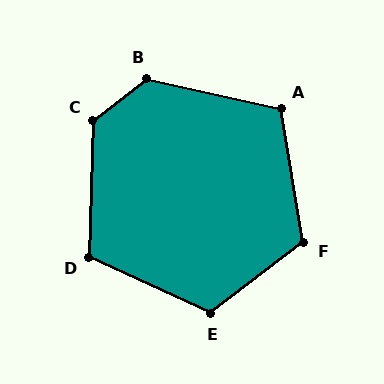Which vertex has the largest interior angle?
C, at approximately 130 degrees.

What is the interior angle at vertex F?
Approximately 118 degrees (obtuse).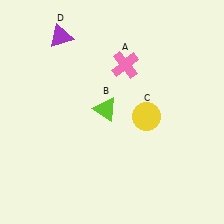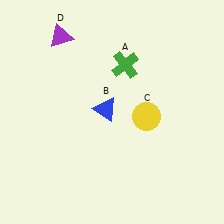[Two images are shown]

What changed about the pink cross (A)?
In Image 1, A is pink. In Image 2, it changed to green.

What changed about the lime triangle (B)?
In Image 1, B is lime. In Image 2, it changed to blue.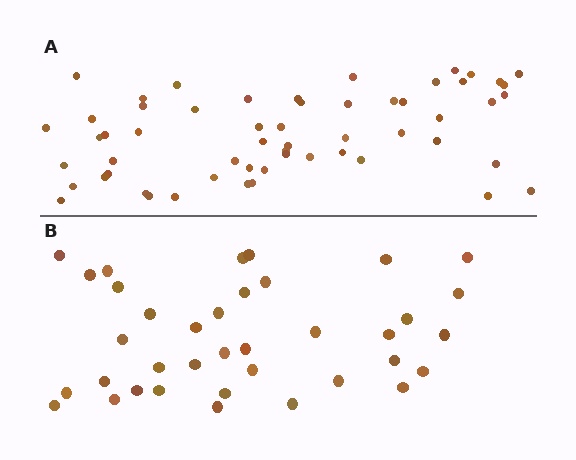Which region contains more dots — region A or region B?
Region A (the top region) has more dots.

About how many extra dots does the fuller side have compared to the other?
Region A has approximately 20 more dots than region B.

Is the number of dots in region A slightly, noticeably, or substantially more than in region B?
Region A has substantially more. The ratio is roughly 1.5 to 1.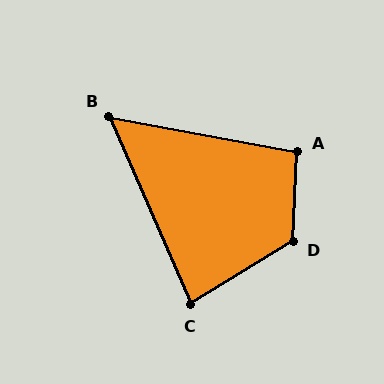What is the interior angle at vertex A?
Approximately 98 degrees (obtuse).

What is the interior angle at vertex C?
Approximately 82 degrees (acute).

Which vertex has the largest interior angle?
D, at approximately 124 degrees.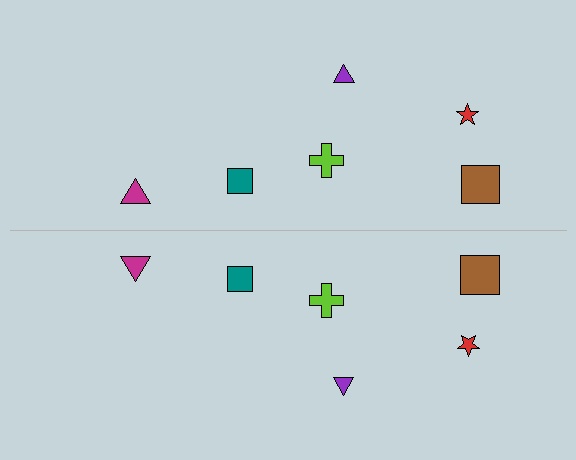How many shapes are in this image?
There are 12 shapes in this image.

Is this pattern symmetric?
Yes, this pattern has bilateral (reflection) symmetry.